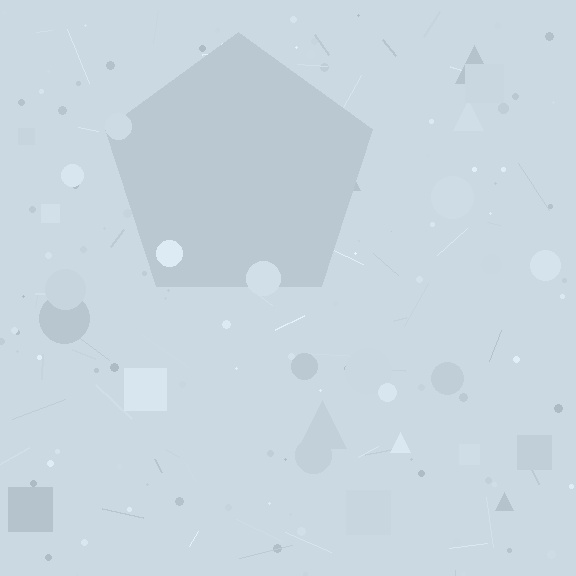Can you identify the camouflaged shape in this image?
The camouflaged shape is a pentagon.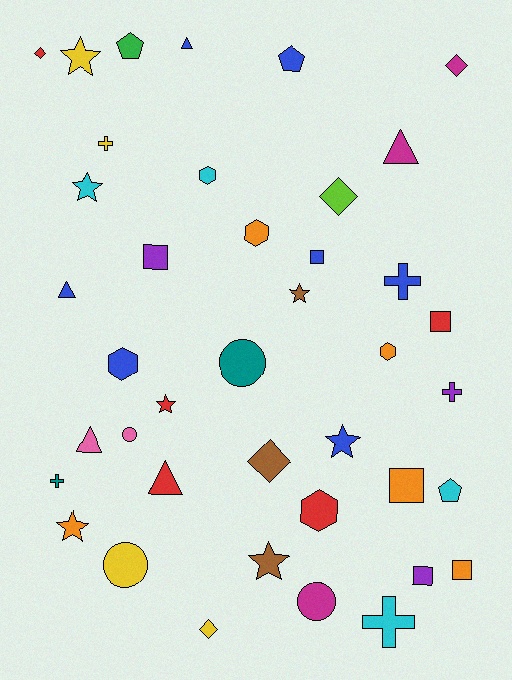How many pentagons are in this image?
There are 3 pentagons.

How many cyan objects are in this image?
There are 4 cyan objects.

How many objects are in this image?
There are 40 objects.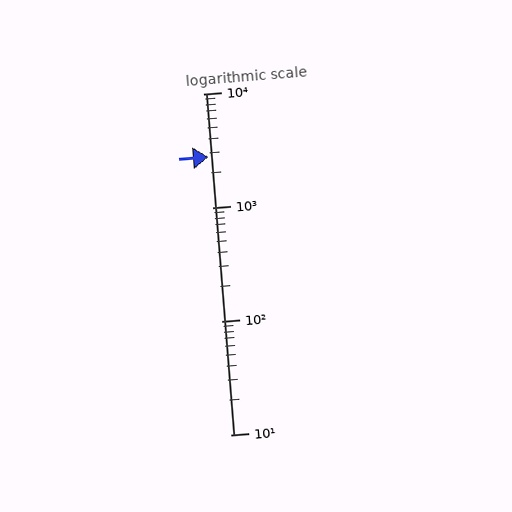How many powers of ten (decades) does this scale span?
The scale spans 3 decades, from 10 to 10000.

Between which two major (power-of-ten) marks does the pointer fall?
The pointer is between 1000 and 10000.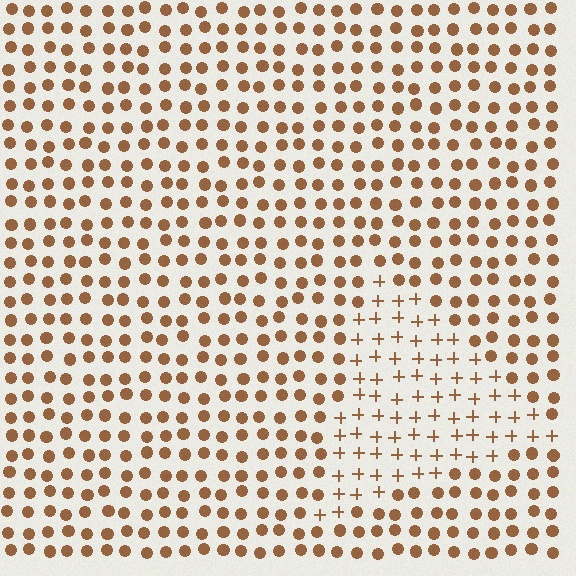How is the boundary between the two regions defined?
The boundary is defined by a change in element shape: plus signs inside vs. circles outside. All elements share the same color and spacing.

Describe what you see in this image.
The image is filled with small brown elements arranged in a uniform grid. A triangle-shaped region contains plus signs, while the surrounding area contains circles. The boundary is defined purely by the change in element shape.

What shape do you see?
I see a triangle.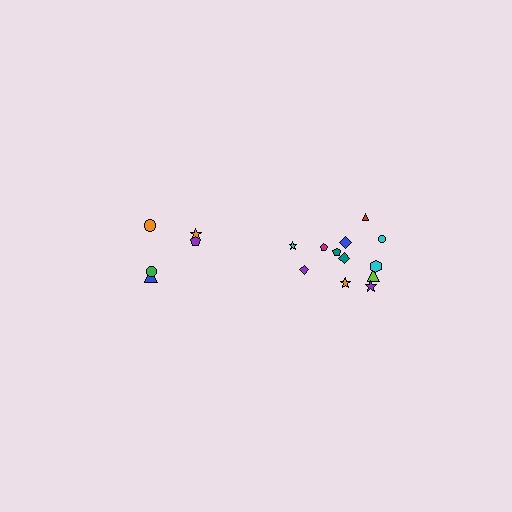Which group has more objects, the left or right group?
The right group.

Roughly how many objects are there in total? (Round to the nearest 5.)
Roughly 15 objects in total.